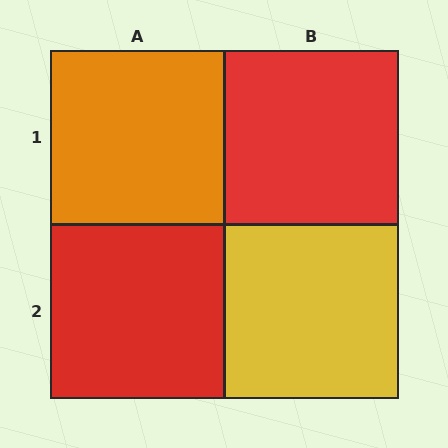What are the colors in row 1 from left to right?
Orange, red.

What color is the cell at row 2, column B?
Yellow.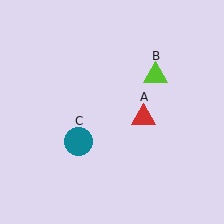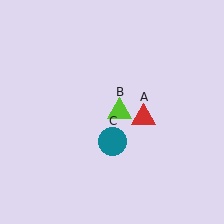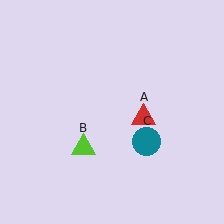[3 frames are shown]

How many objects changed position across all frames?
2 objects changed position: lime triangle (object B), teal circle (object C).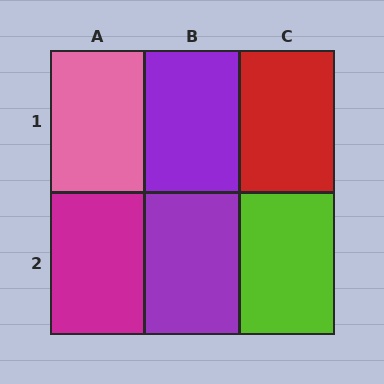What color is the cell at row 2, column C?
Lime.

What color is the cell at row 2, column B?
Purple.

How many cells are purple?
2 cells are purple.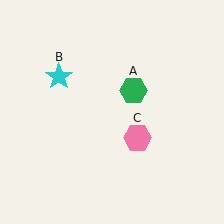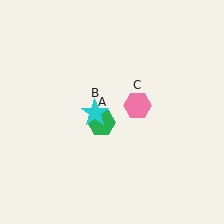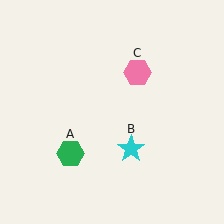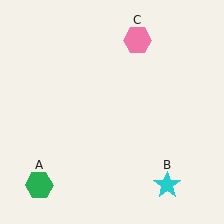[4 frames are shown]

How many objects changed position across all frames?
3 objects changed position: green hexagon (object A), cyan star (object B), pink hexagon (object C).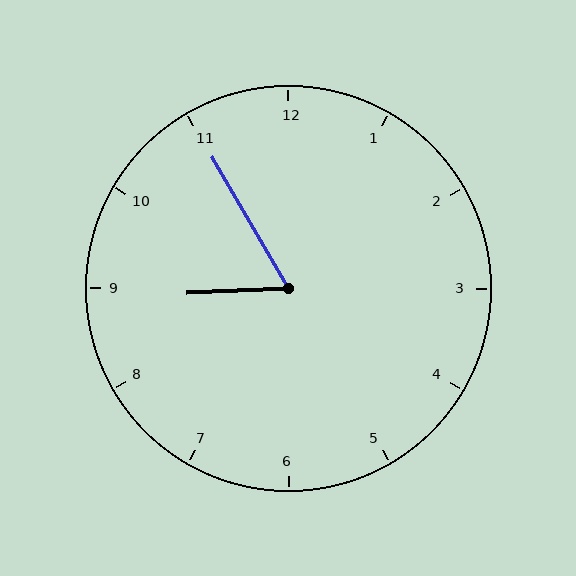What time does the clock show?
8:55.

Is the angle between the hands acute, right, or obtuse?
It is acute.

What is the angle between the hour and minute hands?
Approximately 62 degrees.